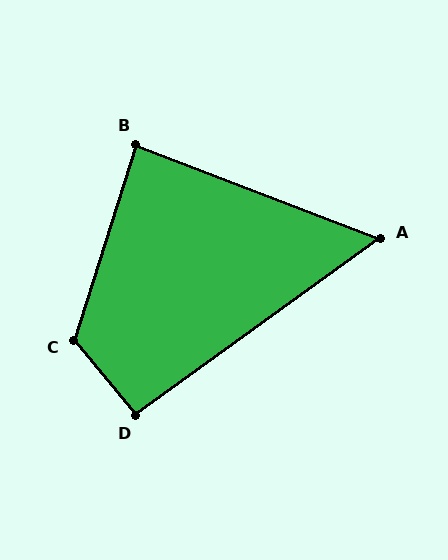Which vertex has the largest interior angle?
C, at approximately 123 degrees.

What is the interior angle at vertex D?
Approximately 93 degrees (approximately right).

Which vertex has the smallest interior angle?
A, at approximately 57 degrees.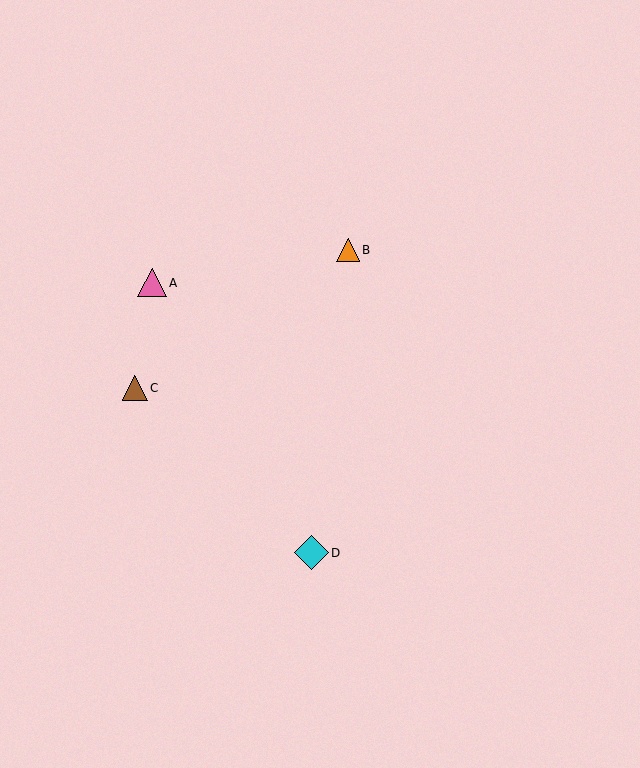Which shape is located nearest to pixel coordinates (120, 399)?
The brown triangle (labeled C) at (135, 388) is nearest to that location.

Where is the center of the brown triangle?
The center of the brown triangle is at (135, 388).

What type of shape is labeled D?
Shape D is a cyan diamond.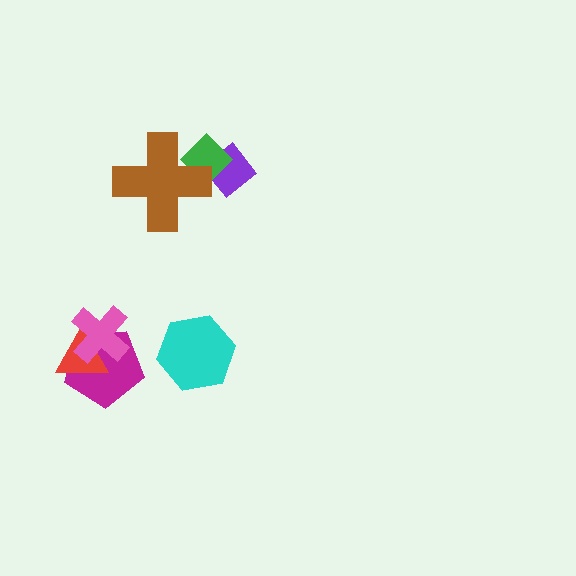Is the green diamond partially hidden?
Yes, it is partially covered by another shape.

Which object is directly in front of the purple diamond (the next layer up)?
The green diamond is directly in front of the purple diamond.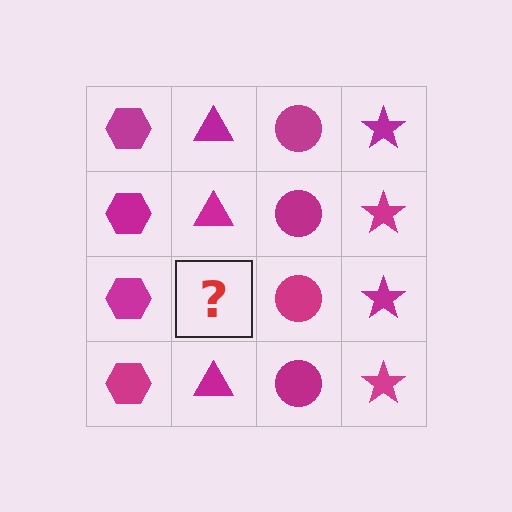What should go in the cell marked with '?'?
The missing cell should contain a magenta triangle.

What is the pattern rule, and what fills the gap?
The rule is that each column has a consistent shape. The gap should be filled with a magenta triangle.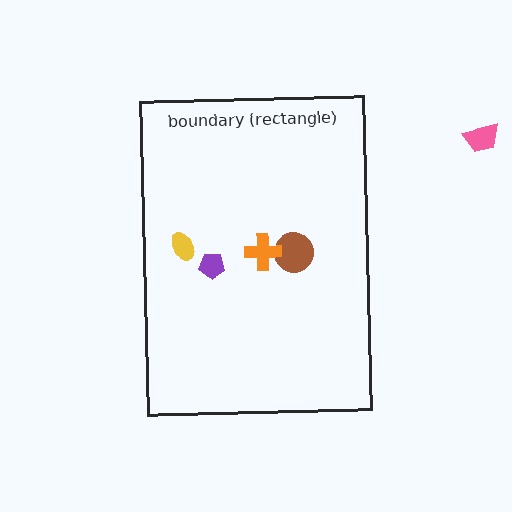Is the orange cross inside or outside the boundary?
Inside.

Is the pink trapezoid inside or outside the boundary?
Outside.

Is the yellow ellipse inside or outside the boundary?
Inside.